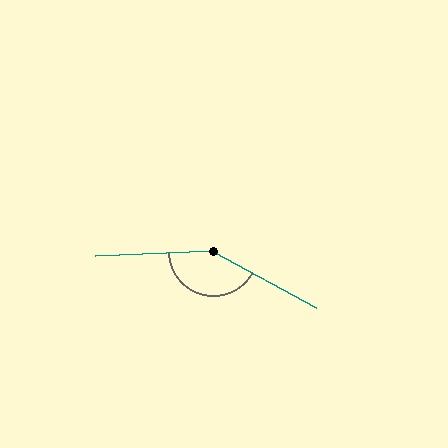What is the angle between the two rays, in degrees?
Approximately 149 degrees.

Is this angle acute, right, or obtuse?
It is obtuse.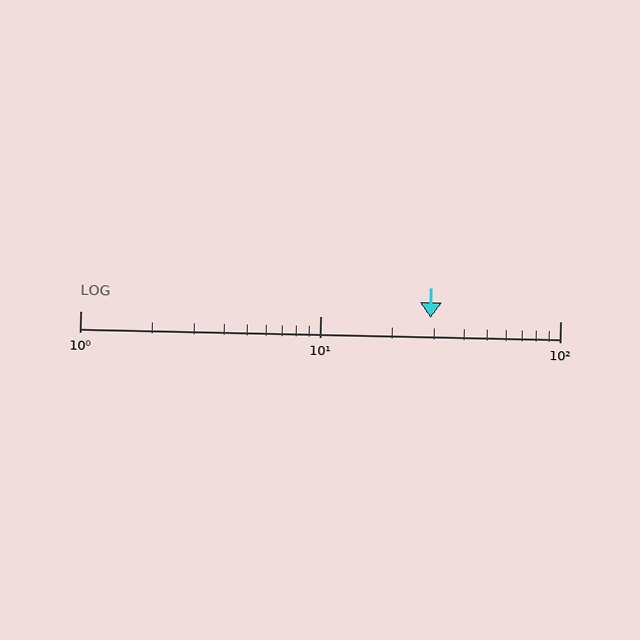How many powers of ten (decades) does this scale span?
The scale spans 2 decades, from 1 to 100.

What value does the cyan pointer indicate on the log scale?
The pointer indicates approximately 29.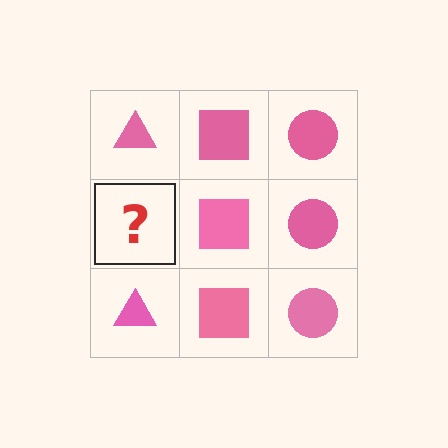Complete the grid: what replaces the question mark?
The question mark should be replaced with a pink triangle.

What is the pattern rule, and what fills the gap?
The rule is that each column has a consistent shape. The gap should be filled with a pink triangle.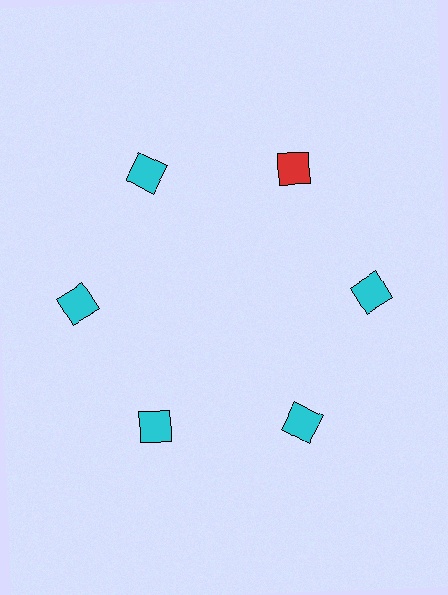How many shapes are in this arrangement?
There are 6 shapes arranged in a ring pattern.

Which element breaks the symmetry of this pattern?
The red diamond at roughly the 1 o'clock position breaks the symmetry. All other shapes are cyan diamonds.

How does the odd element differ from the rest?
It has a different color: red instead of cyan.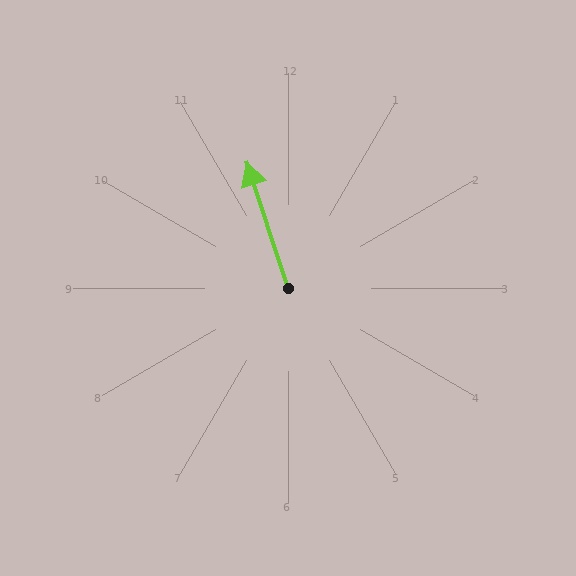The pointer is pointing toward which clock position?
Roughly 11 o'clock.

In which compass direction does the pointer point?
North.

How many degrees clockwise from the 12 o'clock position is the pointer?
Approximately 342 degrees.